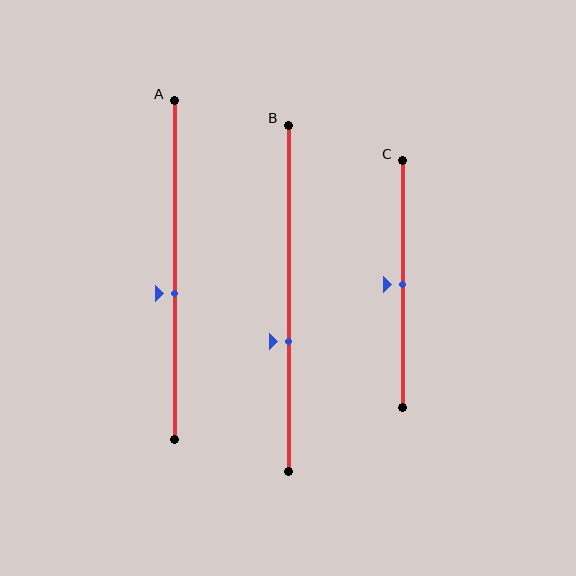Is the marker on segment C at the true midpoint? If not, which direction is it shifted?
Yes, the marker on segment C is at the true midpoint.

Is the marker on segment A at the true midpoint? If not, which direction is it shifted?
No, the marker on segment A is shifted downward by about 7% of the segment length.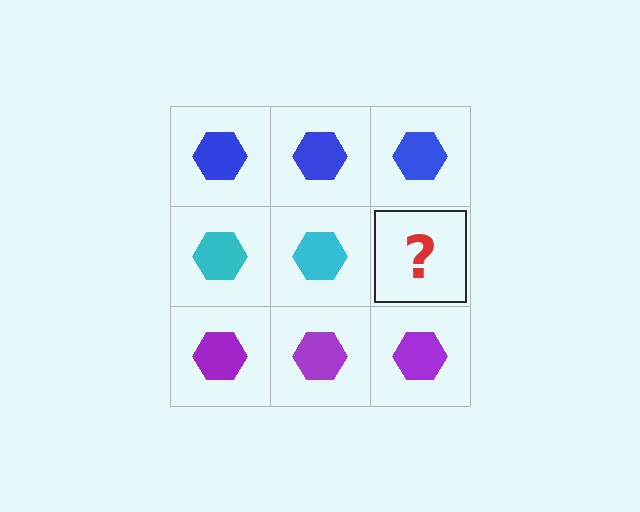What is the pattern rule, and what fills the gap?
The rule is that each row has a consistent color. The gap should be filled with a cyan hexagon.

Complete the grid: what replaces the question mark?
The question mark should be replaced with a cyan hexagon.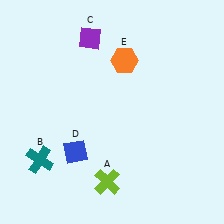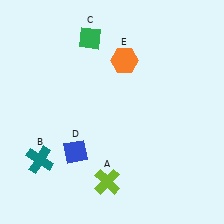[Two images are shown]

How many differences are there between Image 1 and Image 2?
There is 1 difference between the two images.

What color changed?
The diamond (C) changed from purple in Image 1 to green in Image 2.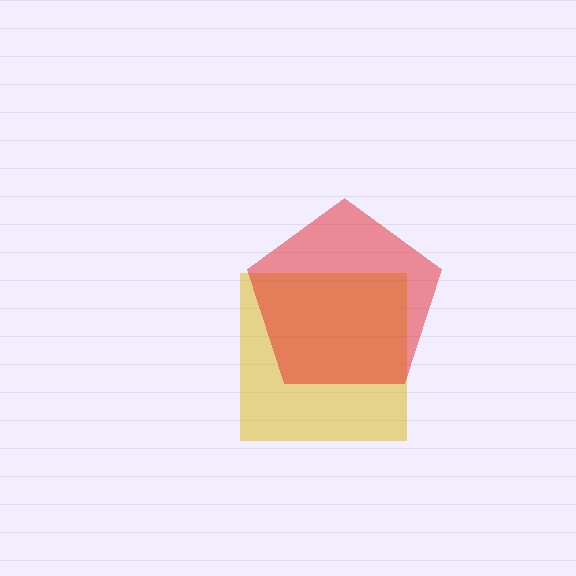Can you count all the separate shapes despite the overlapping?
Yes, there are 2 separate shapes.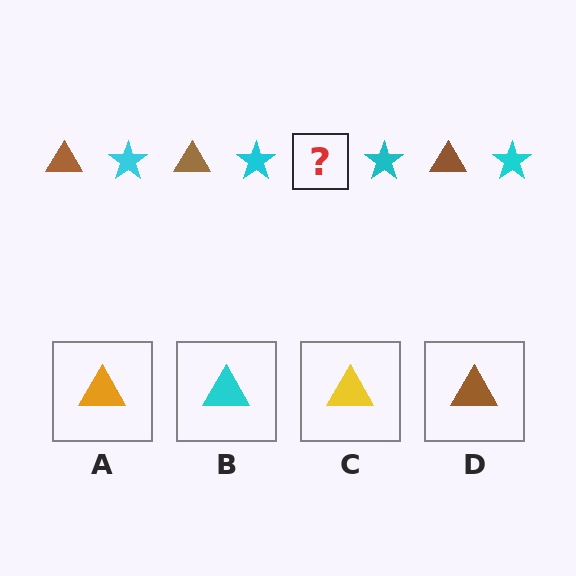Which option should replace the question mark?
Option D.